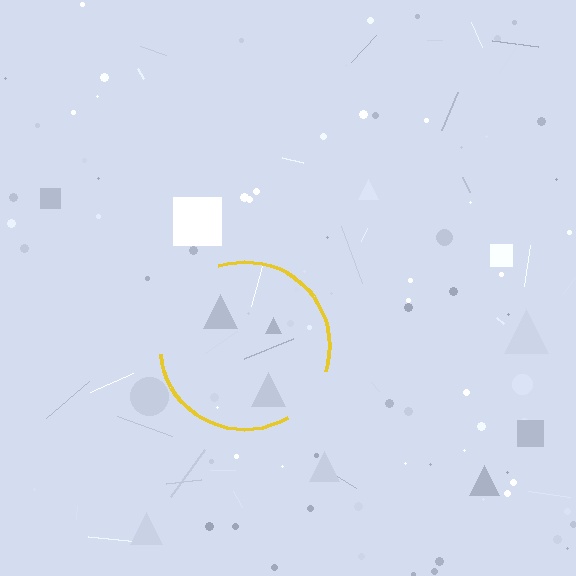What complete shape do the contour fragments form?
The contour fragments form a circle.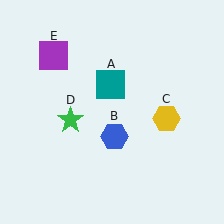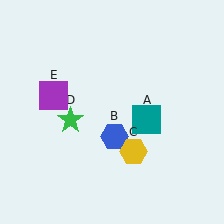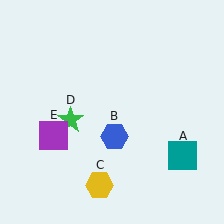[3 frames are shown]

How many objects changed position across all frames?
3 objects changed position: teal square (object A), yellow hexagon (object C), purple square (object E).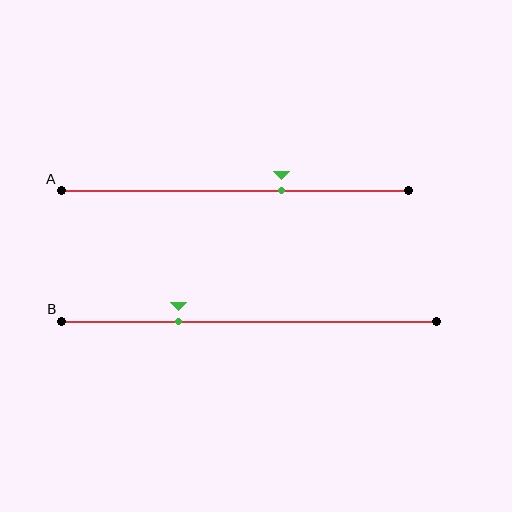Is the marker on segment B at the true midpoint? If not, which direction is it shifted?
No, the marker on segment B is shifted to the left by about 19% of the segment length.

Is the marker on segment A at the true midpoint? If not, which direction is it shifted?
No, the marker on segment A is shifted to the right by about 13% of the segment length.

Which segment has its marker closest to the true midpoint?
Segment A has its marker closest to the true midpoint.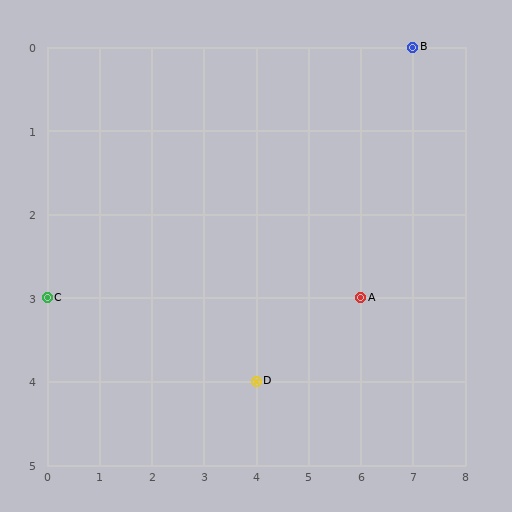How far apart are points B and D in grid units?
Points B and D are 3 columns and 4 rows apart (about 5.0 grid units diagonally).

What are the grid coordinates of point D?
Point D is at grid coordinates (4, 4).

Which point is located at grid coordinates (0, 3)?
Point C is at (0, 3).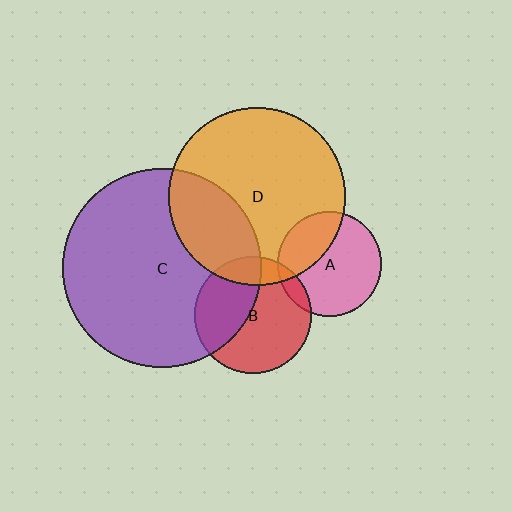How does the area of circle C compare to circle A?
Approximately 3.6 times.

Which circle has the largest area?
Circle C (purple).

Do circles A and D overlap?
Yes.